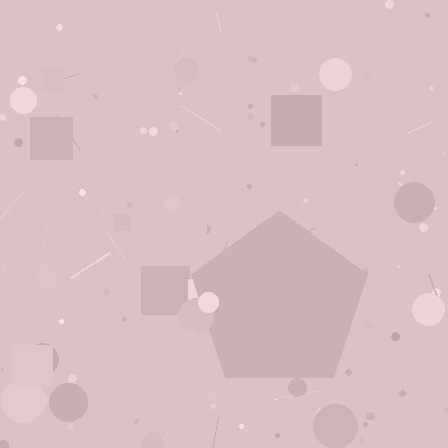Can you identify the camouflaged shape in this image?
The camouflaged shape is a pentagon.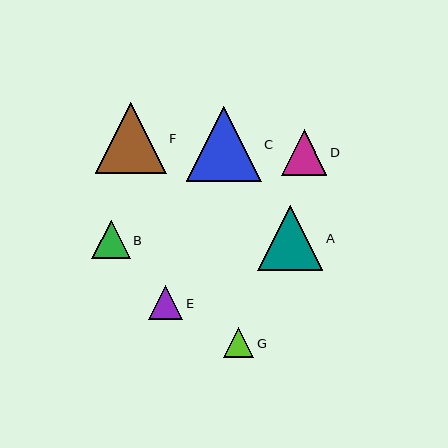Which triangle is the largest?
Triangle C is the largest with a size of approximately 75 pixels.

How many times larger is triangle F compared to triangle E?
Triangle F is approximately 2.1 times the size of triangle E.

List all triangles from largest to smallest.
From largest to smallest: C, F, A, D, B, E, G.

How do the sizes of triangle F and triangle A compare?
Triangle F and triangle A are approximately the same size.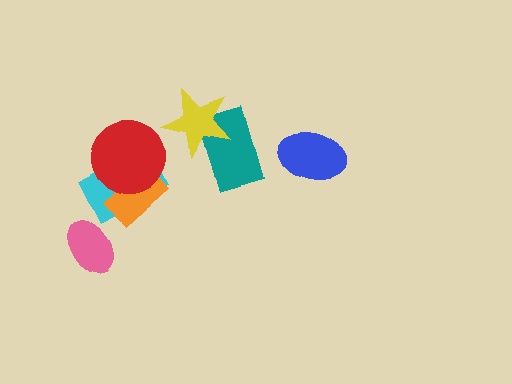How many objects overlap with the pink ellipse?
0 objects overlap with the pink ellipse.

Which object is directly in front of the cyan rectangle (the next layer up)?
The orange rectangle is directly in front of the cyan rectangle.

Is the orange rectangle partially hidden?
Yes, it is partially covered by another shape.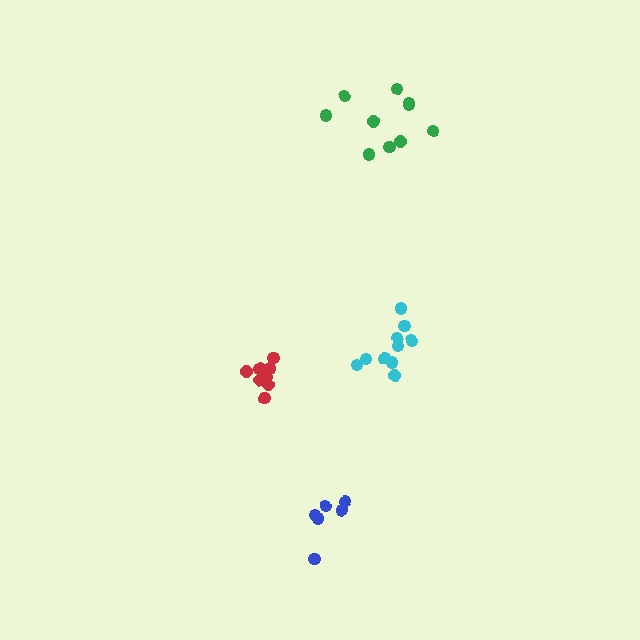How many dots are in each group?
Group 1: 10 dots, Group 2: 6 dots, Group 3: 10 dots, Group 4: 8 dots (34 total).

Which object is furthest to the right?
The cyan cluster is rightmost.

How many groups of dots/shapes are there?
There are 4 groups.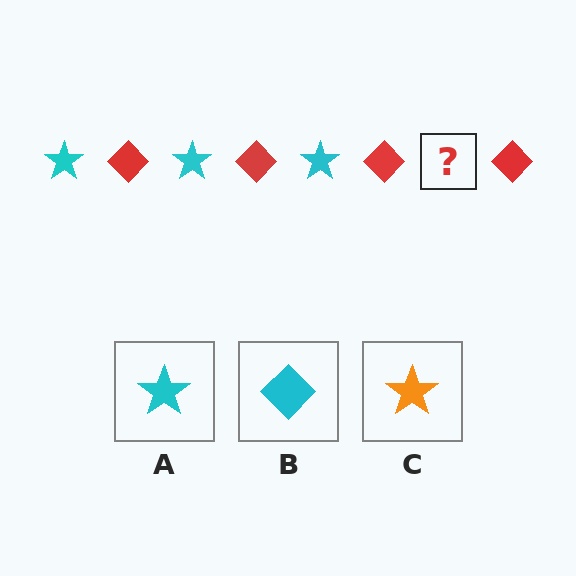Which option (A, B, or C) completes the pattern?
A.